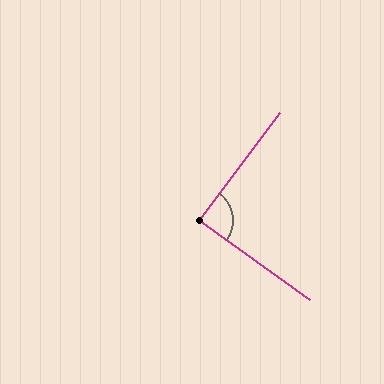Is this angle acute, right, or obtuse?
It is approximately a right angle.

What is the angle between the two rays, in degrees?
Approximately 89 degrees.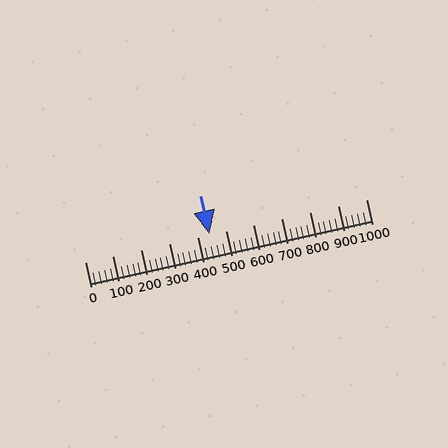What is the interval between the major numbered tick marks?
The major tick marks are spaced 100 units apart.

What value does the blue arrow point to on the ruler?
The blue arrow points to approximately 444.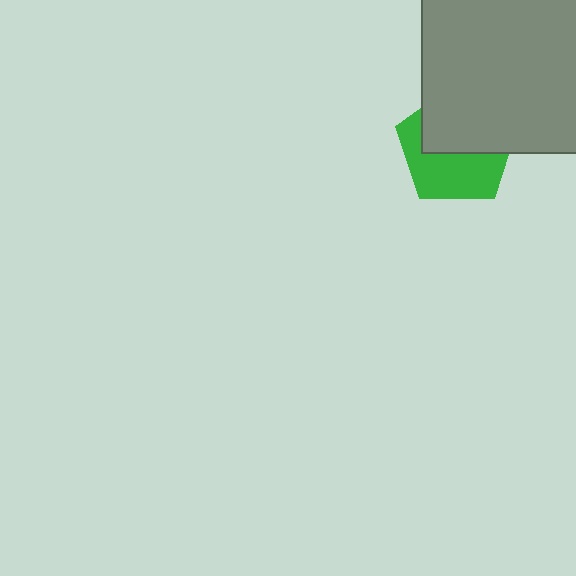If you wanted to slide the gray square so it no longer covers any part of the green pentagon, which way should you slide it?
Slide it up — that is the most direct way to separate the two shapes.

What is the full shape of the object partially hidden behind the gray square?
The partially hidden object is a green pentagon.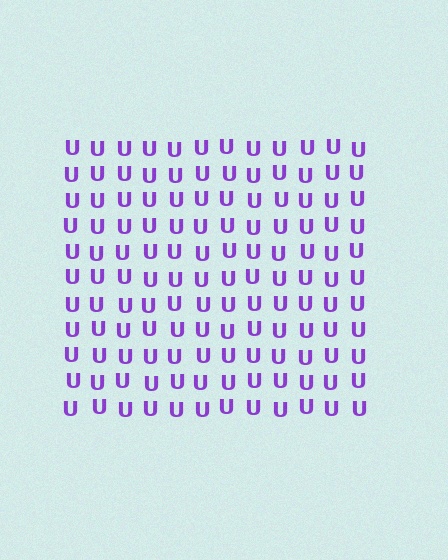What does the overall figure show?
The overall figure shows a square.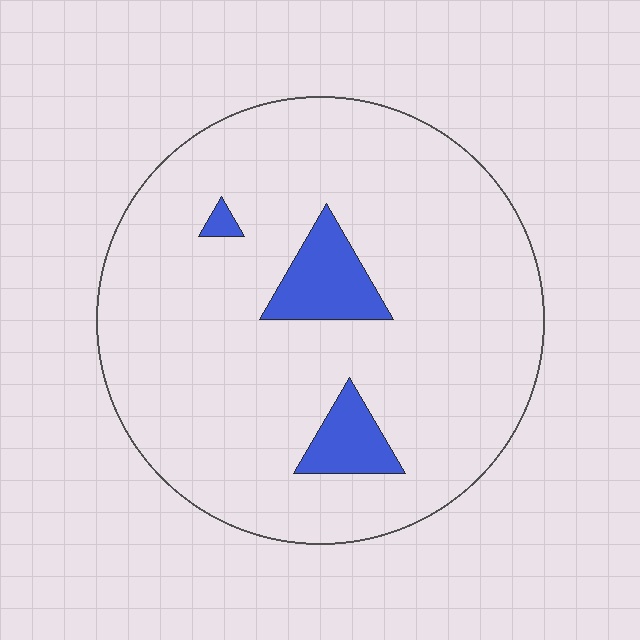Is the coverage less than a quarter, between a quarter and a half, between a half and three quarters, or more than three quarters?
Less than a quarter.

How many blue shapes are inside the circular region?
3.